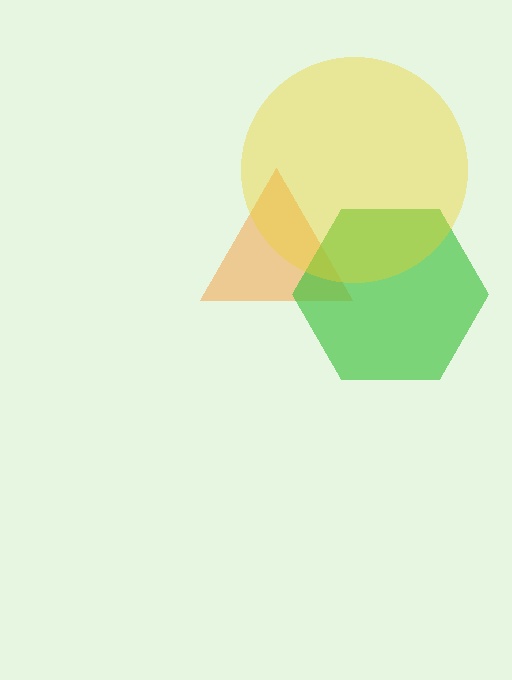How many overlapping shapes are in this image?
There are 3 overlapping shapes in the image.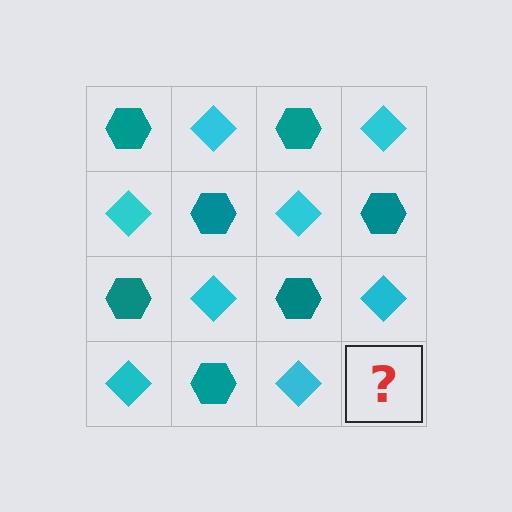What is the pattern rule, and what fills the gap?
The rule is that it alternates teal hexagon and cyan diamond in a checkerboard pattern. The gap should be filled with a teal hexagon.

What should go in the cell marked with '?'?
The missing cell should contain a teal hexagon.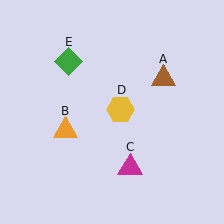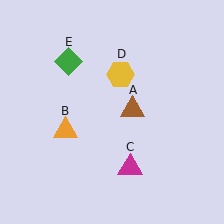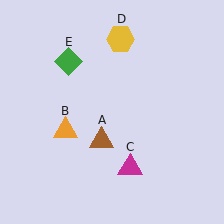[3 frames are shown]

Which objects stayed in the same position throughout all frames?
Orange triangle (object B) and magenta triangle (object C) and green diamond (object E) remained stationary.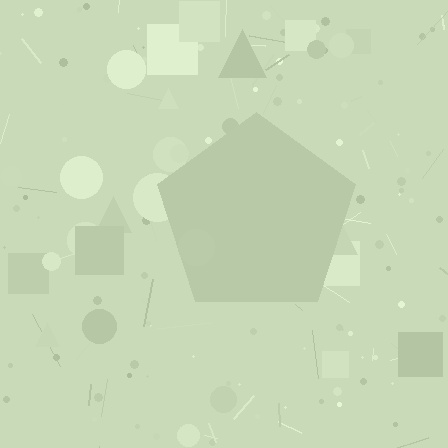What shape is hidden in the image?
A pentagon is hidden in the image.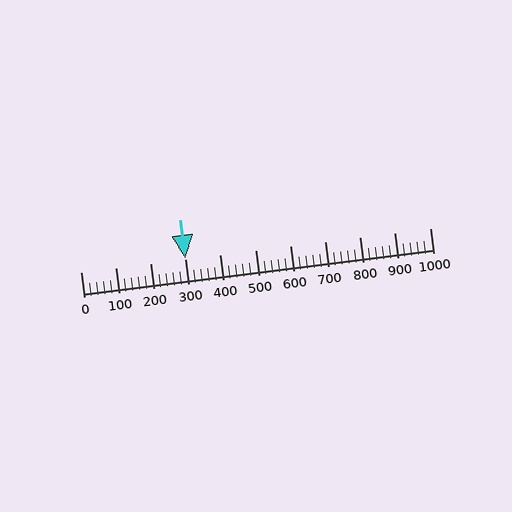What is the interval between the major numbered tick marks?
The major tick marks are spaced 100 units apart.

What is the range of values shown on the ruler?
The ruler shows values from 0 to 1000.